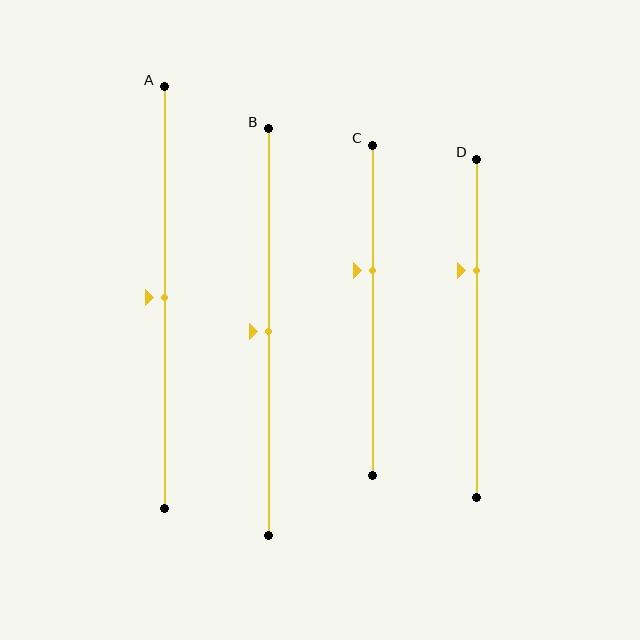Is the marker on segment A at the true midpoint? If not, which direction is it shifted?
Yes, the marker on segment A is at the true midpoint.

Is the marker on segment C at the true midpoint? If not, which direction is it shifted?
No, the marker on segment C is shifted upward by about 12% of the segment length.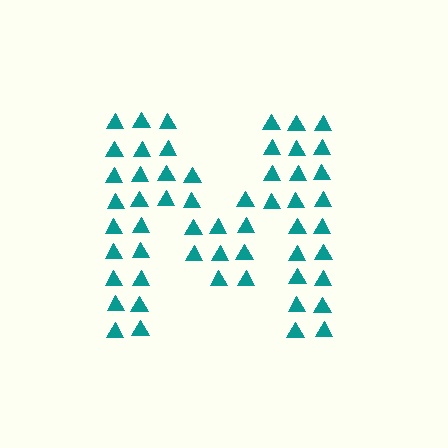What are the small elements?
The small elements are triangles.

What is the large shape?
The large shape is the letter M.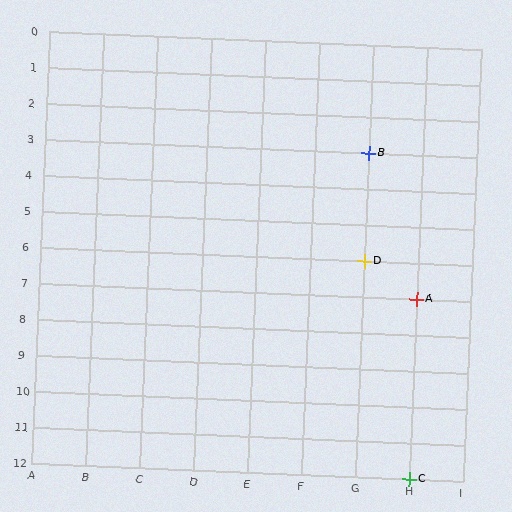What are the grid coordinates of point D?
Point D is at grid coordinates (G, 6).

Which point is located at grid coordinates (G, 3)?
Point B is at (G, 3).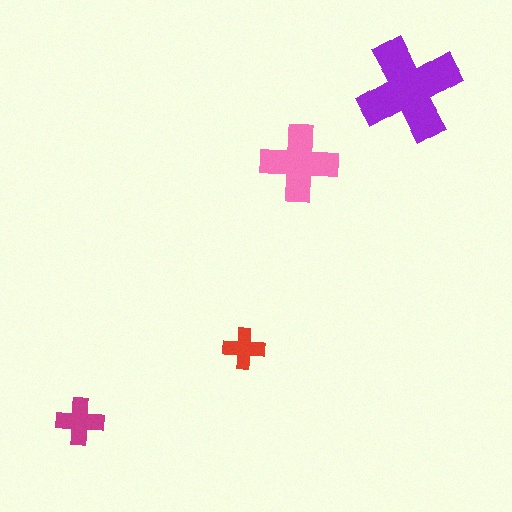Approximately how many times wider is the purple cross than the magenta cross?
About 2 times wider.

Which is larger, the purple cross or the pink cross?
The purple one.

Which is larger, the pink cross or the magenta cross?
The pink one.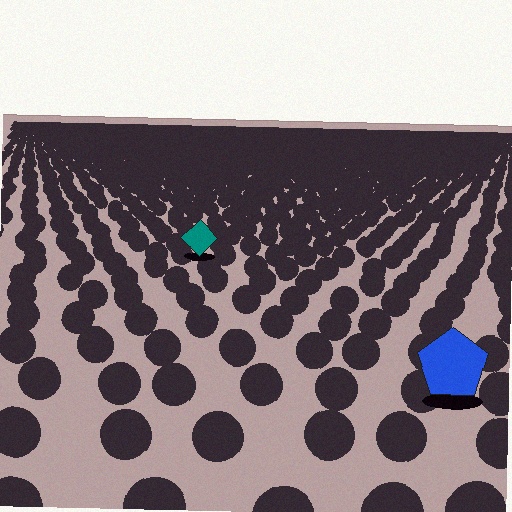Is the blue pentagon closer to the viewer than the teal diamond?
Yes. The blue pentagon is closer — you can tell from the texture gradient: the ground texture is coarser near it.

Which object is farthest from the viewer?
The teal diamond is farthest from the viewer. It appears smaller and the ground texture around it is denser.